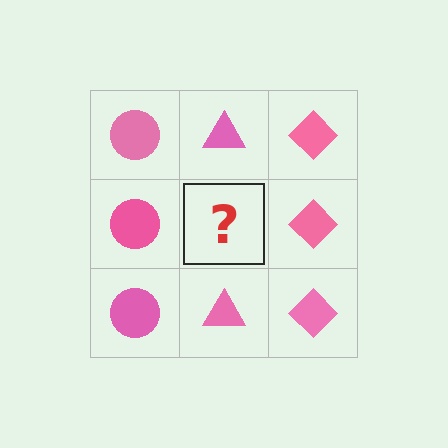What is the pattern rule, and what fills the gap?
The rule is that each column has a consistent shape. The gap should be filled with a pink triangle.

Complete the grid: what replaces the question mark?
The question mark should be replaced with a pink triangle.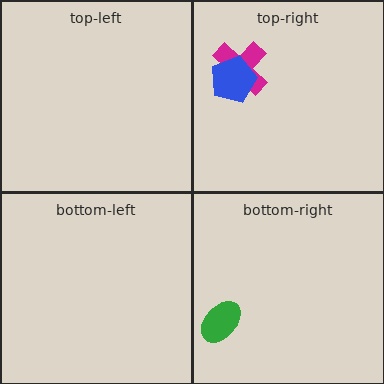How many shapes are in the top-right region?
2.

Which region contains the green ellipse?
The bottom-right region.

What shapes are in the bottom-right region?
The green ellipse.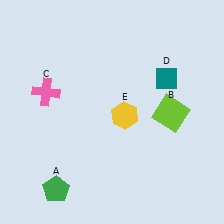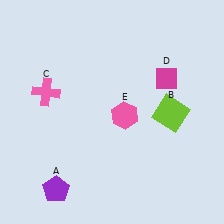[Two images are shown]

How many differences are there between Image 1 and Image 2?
There are 3 differences between the two images.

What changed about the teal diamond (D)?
In Image 1, D is teal. In Image 2, it changed to magenta.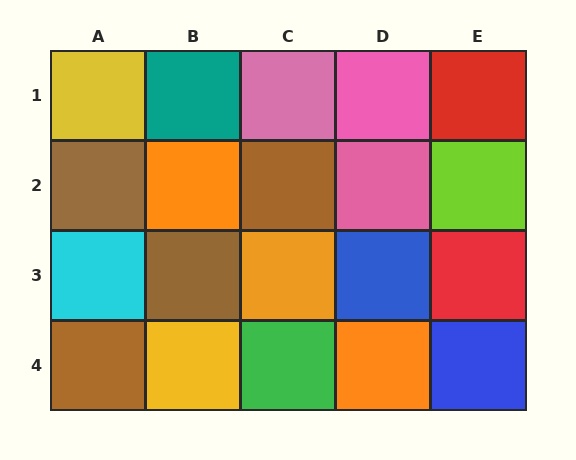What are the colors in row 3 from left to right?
Cyan, brown, orange, blue, red.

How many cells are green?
1 cell is green.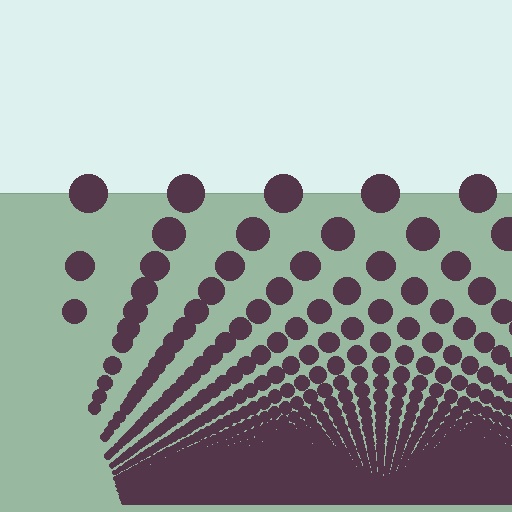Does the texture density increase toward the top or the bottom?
Density increases toward the bottom.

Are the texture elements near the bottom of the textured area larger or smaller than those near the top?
Smaller. The gradient is inverted — elements near the bottom are smaller and denser.